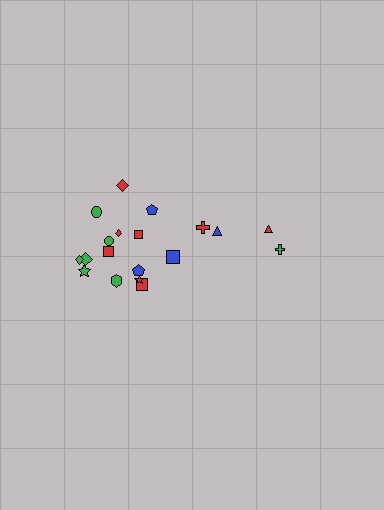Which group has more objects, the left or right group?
The left group.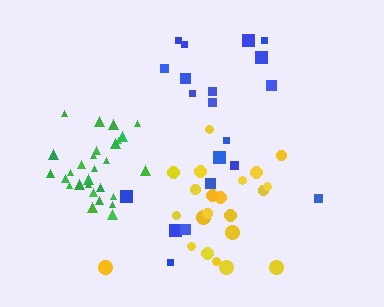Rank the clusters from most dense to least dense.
green, yellow, blue.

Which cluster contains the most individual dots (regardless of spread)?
Green (28).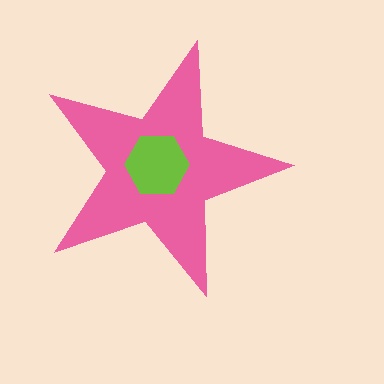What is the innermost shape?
The lime hexagon.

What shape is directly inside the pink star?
The lime hexagon.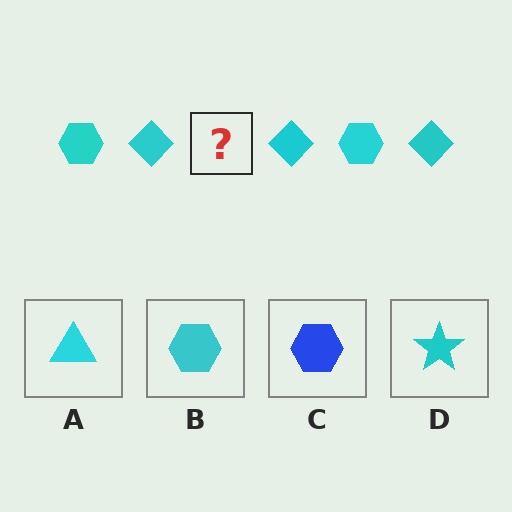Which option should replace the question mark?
Option B.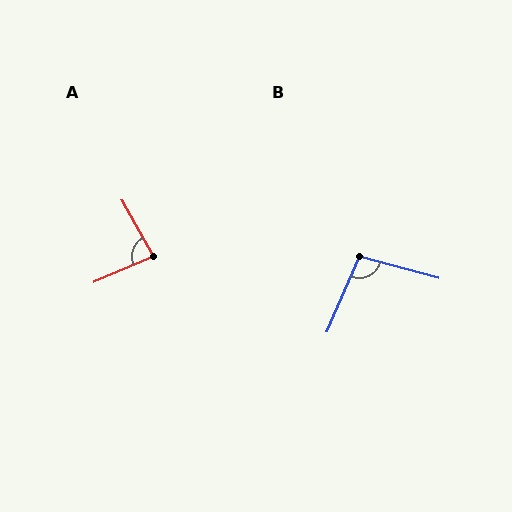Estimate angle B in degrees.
Approximately 98 degrees.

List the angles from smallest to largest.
A (84°), B (98°).